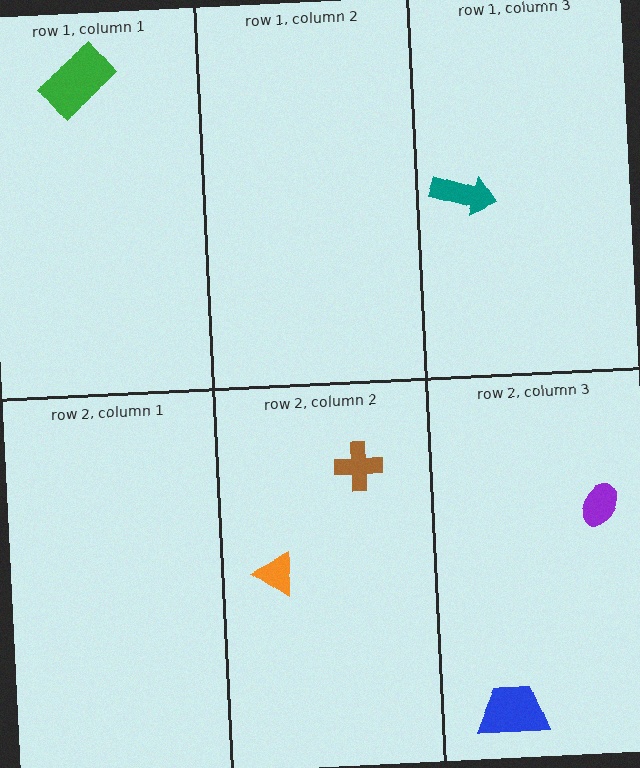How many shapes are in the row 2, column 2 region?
2.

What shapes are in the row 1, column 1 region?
The green rectangle.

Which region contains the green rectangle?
The row 1, column 1 region.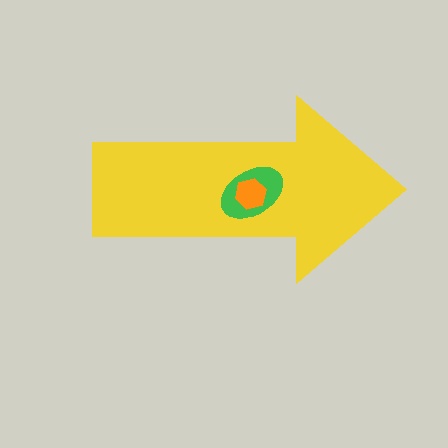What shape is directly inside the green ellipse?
The orange hexagon.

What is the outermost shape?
The yellow arrow.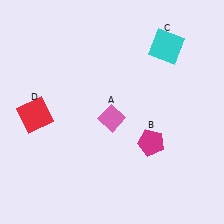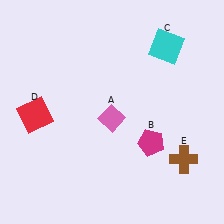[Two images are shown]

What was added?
A brown cross (E) was added in Image 2.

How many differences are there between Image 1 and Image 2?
There is 1 difference between the two images.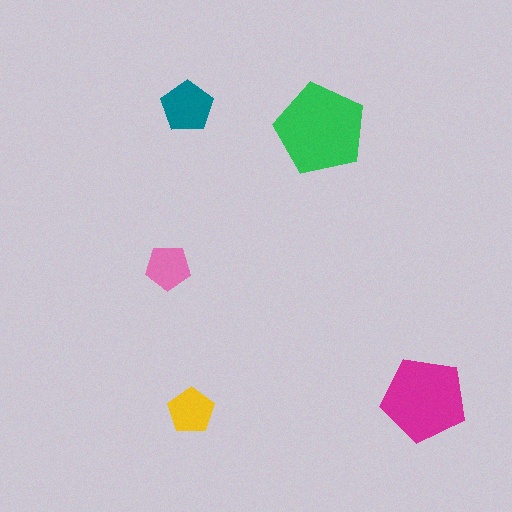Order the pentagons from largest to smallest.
the green one, the magenta one, the teal one, the yellow one, the pink one.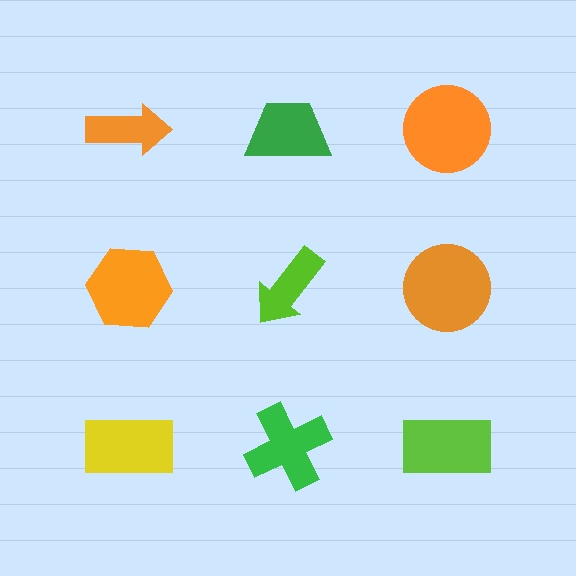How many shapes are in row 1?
3 shapes.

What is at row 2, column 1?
An orange hexagon.